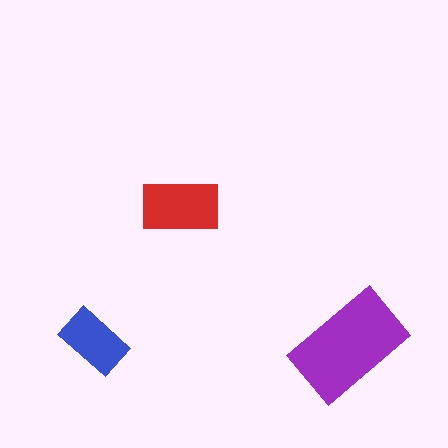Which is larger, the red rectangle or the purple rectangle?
The purple one.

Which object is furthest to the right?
The purple rectangle is rightmost.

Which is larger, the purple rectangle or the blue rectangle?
The purple one.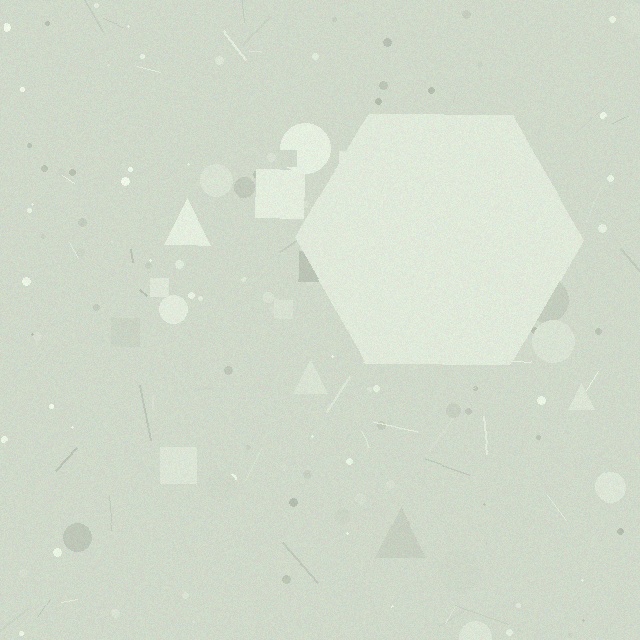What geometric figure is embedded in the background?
A hexagon is embedded in the background.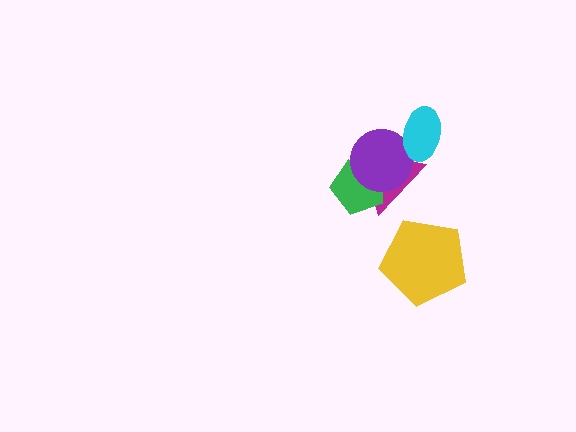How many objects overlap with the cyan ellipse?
2 objects overlap with the cyan ellipse.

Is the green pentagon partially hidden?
Yes, it is partially covered by another shape.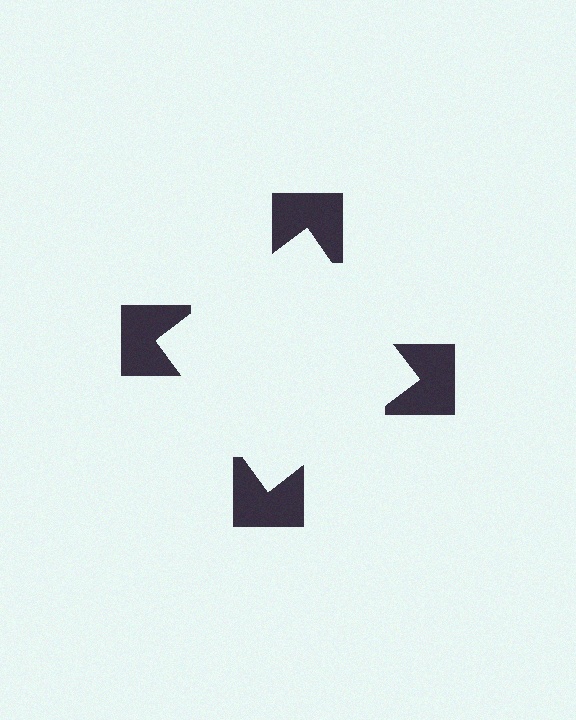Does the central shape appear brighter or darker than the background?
It typically appears slightly brighter than the background, even though no actual brightness change is drawn.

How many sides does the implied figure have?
4 sides.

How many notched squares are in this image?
There are 4 — one at each vertex of the illusory square.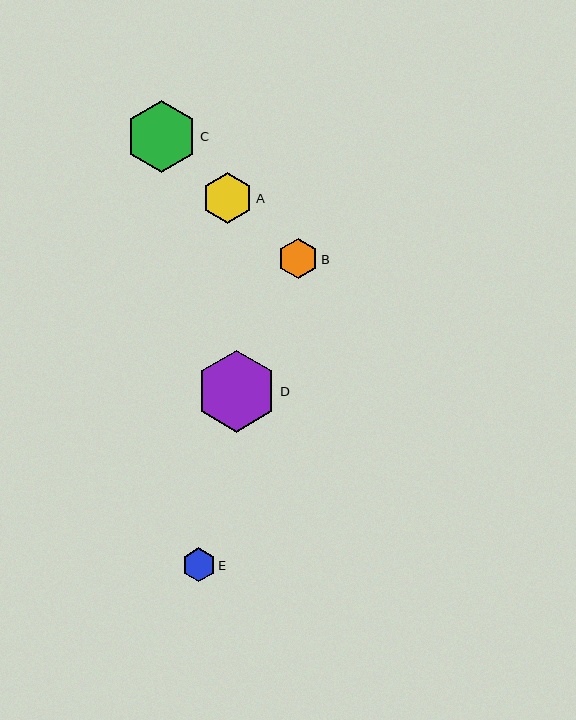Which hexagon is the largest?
Hexagon D is the largest with a size of approximately 82 pixels.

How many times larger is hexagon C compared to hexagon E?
Hexagon C is approximately 2.1 times the size of hexagon E.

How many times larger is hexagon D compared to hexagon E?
Hexagon D is approximately 2.4 times the size of hexagon E.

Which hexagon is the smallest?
Hexagon E is the smallest with a size of approximately 33 pixels.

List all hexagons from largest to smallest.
From largest to smallest: D, C, A, B, E.